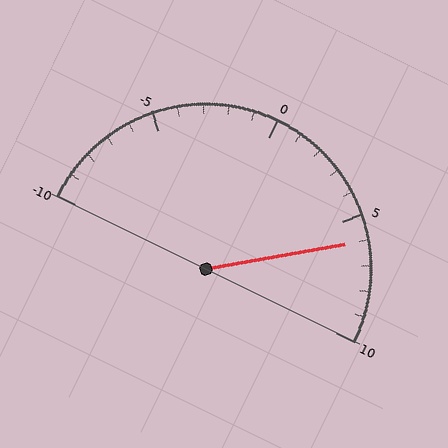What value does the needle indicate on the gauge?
The needle indicates approximately 6.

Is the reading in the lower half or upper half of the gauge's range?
The reading is in the upper half of the range (-10 to 10).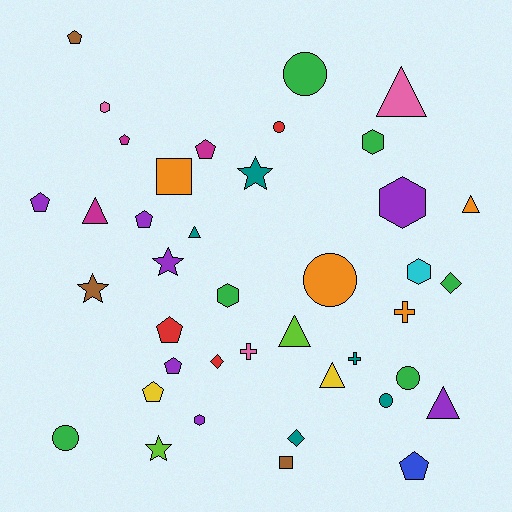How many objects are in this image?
There are 40 objects.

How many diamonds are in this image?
There are 3 diamonds.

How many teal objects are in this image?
There are 5 teal objects.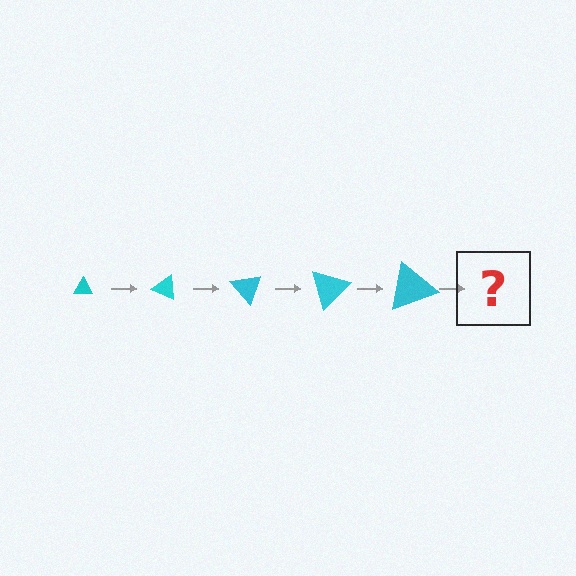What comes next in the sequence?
The next element should be a triangle, larger than the previous one and rotated 125 degrees from the start.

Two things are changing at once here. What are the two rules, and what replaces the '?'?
The two rules are that the triangle grows larger each step and it rotates 25 degrees each step. The '?' should be a triangle, larger than the previous one and rotated 125 degrees from the start.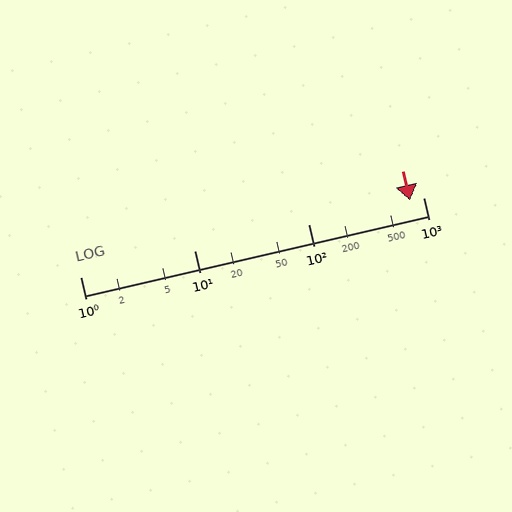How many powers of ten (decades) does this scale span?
The scale spans 3 decades, from 1 to 1000.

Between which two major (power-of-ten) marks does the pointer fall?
The pointer is between 100 and 1000.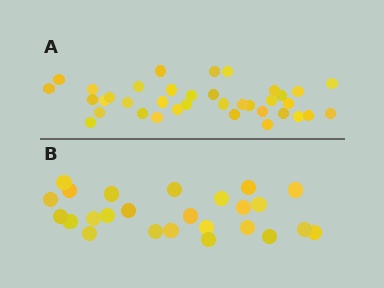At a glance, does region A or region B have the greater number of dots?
Region A (the top region) has more dots.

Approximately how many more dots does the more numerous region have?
Region A has roughly 12 or so more dots than region B.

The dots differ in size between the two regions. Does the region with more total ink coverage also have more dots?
No. Region B has more total ink coverage because its dots are larger, but region A actually contains more individual dots. Total area can be misleading — the number of items is what matters here.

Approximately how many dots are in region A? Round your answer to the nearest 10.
About 40 dots. (The exact count is 37, which rounds to 40.)